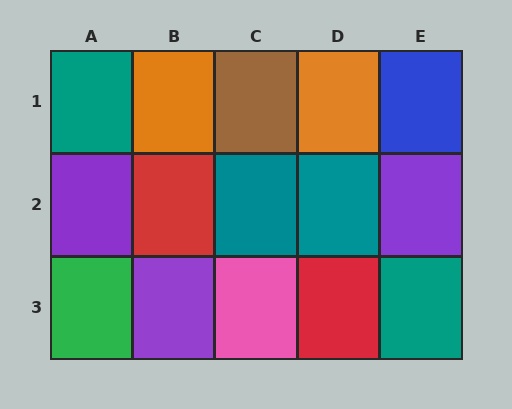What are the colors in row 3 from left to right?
Green, purple, pink, red, teal.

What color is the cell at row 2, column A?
Purple.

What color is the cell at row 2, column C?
Teal.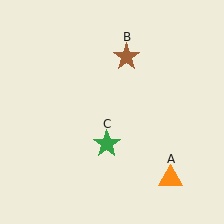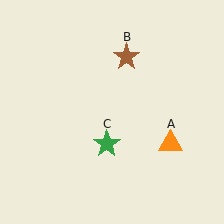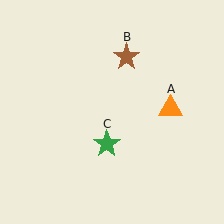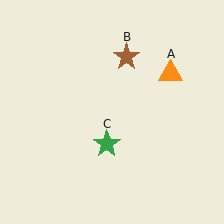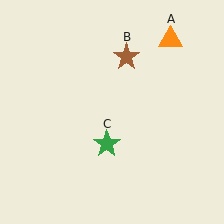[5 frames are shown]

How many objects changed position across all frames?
1 object changed position: orange triangle (object A).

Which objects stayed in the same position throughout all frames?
Brown star (object B) and green star (object C) remained stationary.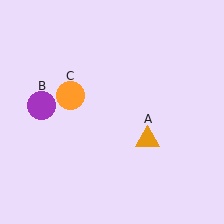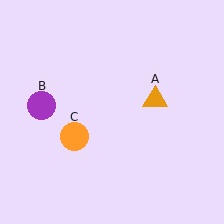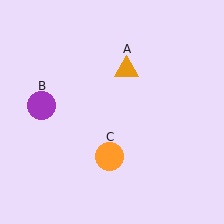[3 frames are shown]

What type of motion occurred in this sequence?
The orange triangle (object A), orange circle (object C) rotated counterclockwise around the center of the scene.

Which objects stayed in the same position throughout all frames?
Purple circle (object B) remained stationary.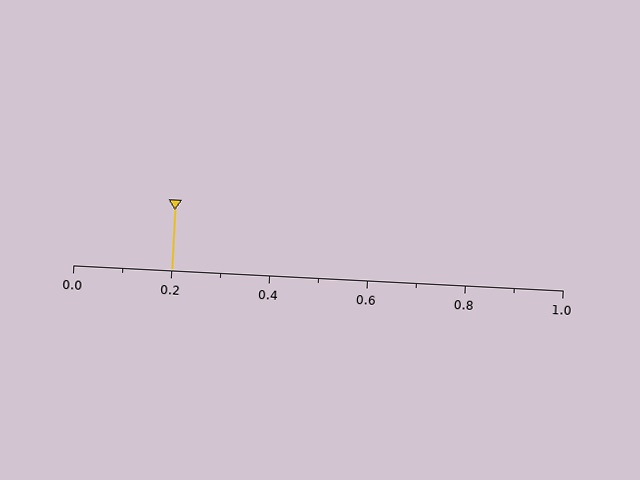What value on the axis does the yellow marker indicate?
The marker indicates approximately 0.2.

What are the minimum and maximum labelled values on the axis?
The axis runs from 0.0 to 1.0.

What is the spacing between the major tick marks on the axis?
The major ticks are spaced 0.2 apart.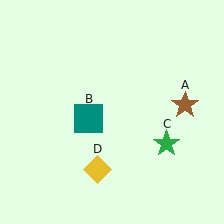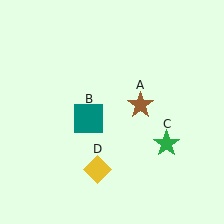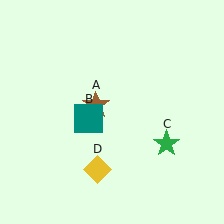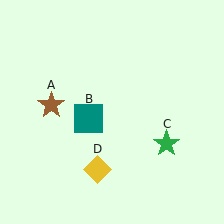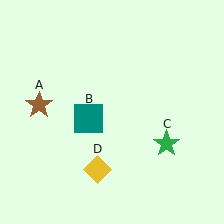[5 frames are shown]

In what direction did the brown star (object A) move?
The brown star (object A) moved left.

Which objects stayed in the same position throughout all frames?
Teal square (object B) and green star (object C) and yellow diamond (object D) remained stationary.